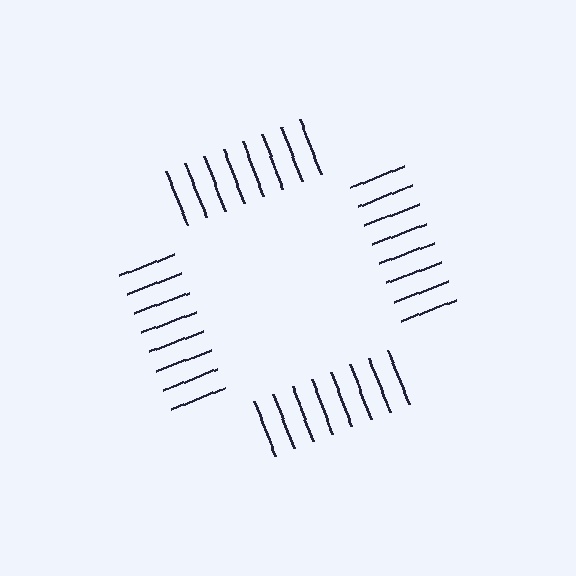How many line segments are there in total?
32 — 8 along each of the 4 edges.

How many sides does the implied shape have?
4 sides — the line-ends trace a square.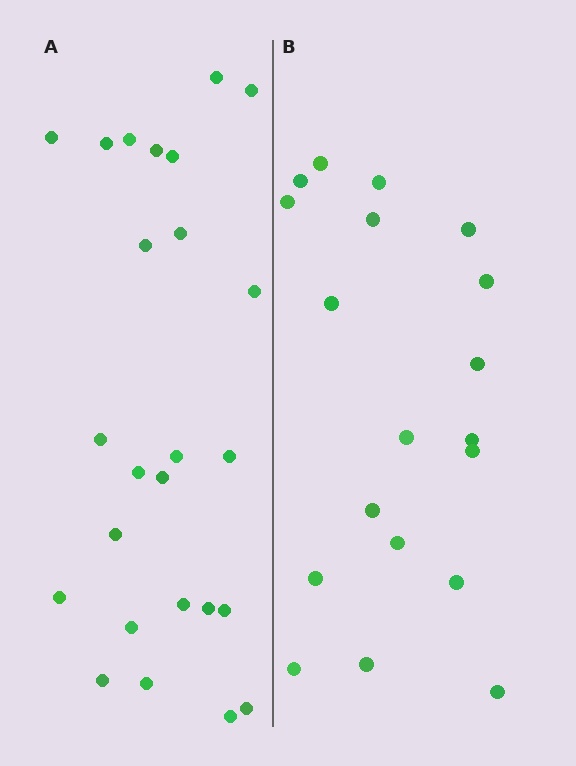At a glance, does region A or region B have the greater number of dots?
Region A (the left region) has more dots.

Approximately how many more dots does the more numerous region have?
Region A has about 6 more dots than region B.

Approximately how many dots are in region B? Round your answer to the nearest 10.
About 20 dots. (The exact count is 19, which rounds to 20.)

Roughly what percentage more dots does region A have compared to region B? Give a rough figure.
About 30% more.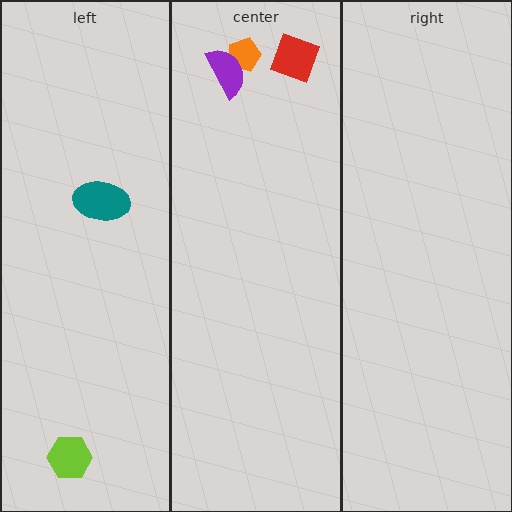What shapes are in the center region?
The orange pentagon, the red square, the purple semicircle.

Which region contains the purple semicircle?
The center region.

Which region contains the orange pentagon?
The center region.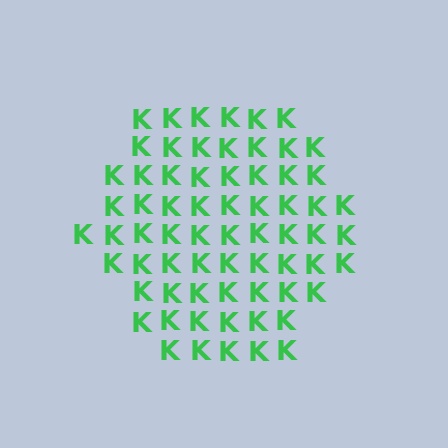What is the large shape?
The large shape is a hexagon.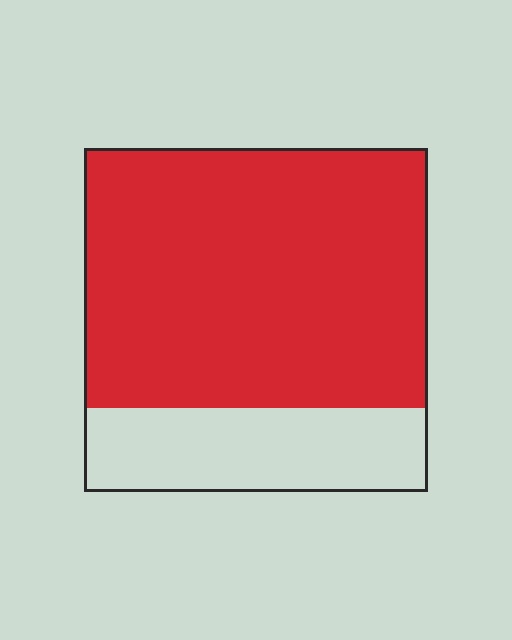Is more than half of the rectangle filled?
Yes.